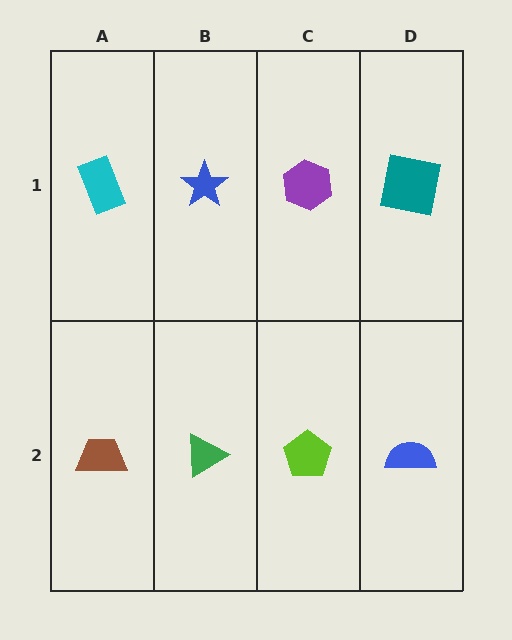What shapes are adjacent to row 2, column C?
A purple hexagon (row 1, column C), a green triangle (row 2, column B), a blue semicircle (row 2, column D).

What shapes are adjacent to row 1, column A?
A brown trapezoid (row 2, column A), a blue star (row 1, column B).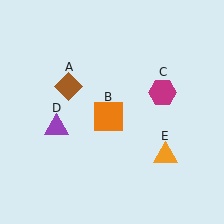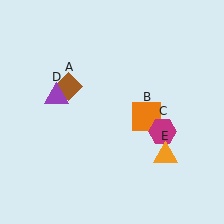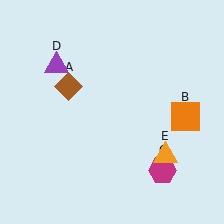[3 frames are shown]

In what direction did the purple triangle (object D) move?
The purple triangle (object D) moved up.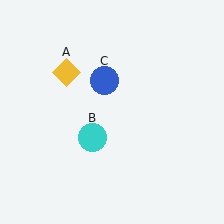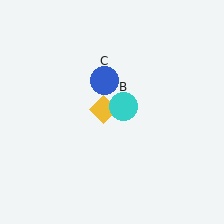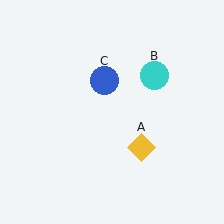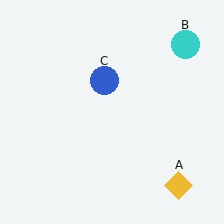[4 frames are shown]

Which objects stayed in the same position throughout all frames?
Blue circle (object C) remained stationary.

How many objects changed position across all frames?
2 objects changed position: yellow diamond (object A), cyan circle (object B).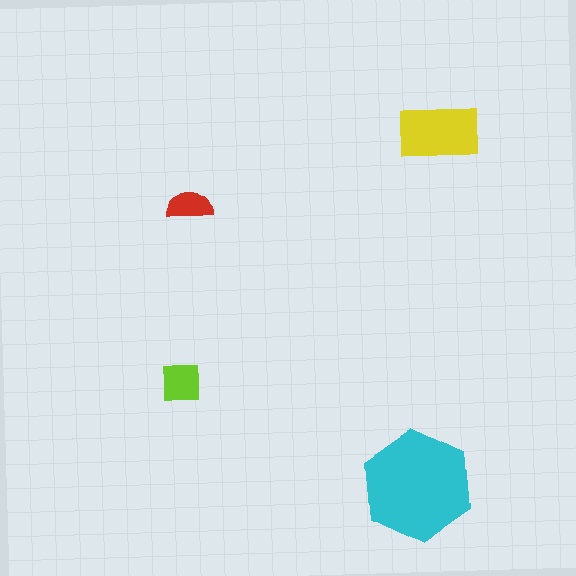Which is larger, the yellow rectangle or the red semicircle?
The yellow rectangle.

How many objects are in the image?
There are 4 objects in the image.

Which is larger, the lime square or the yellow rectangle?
The yellow rectangle.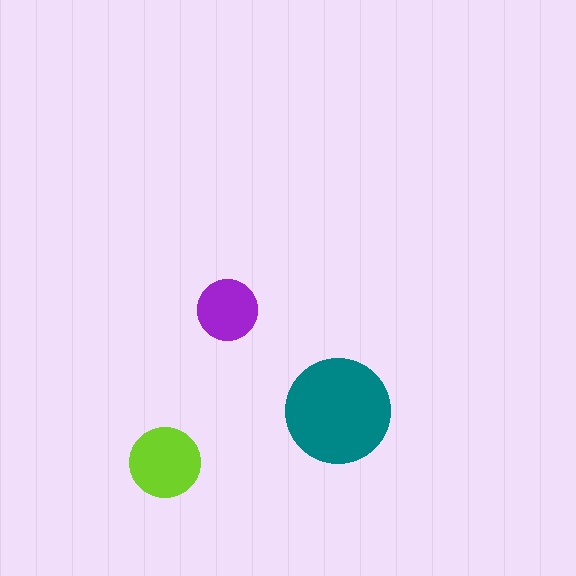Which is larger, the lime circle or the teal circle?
The teal one.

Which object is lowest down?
The lime circle is bottommost.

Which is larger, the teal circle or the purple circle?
The teal one.